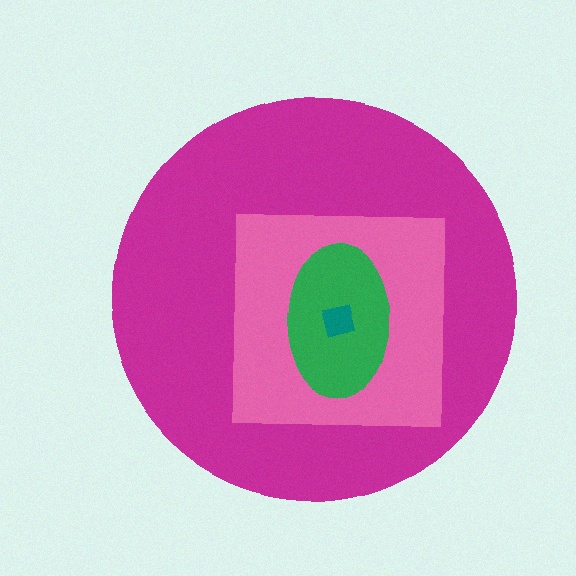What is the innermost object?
The teal square.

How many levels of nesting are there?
4.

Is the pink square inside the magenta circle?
Yes.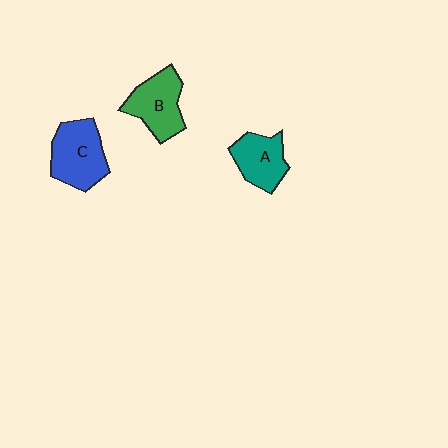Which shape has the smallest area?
Shape A (teal).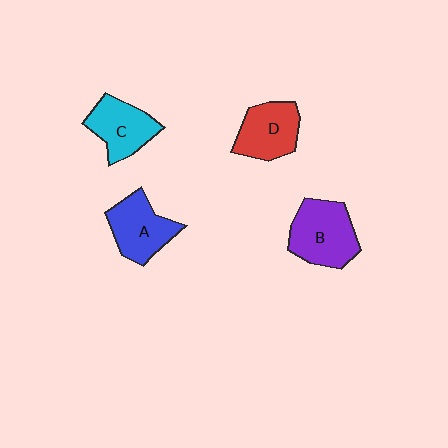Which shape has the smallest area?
Shape C (cyan).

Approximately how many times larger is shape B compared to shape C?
Approximately 1.2 times.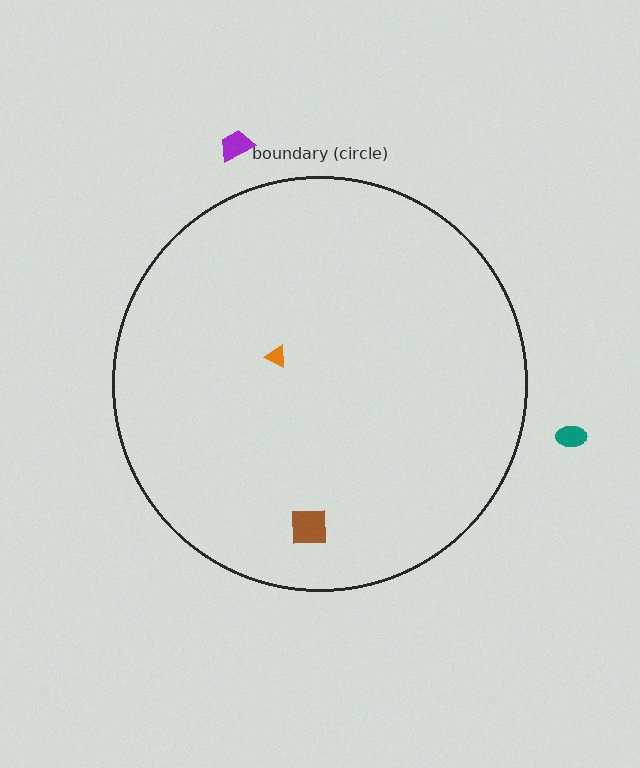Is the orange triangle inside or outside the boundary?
Inside.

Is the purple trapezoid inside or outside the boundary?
Outside.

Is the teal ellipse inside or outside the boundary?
Outside.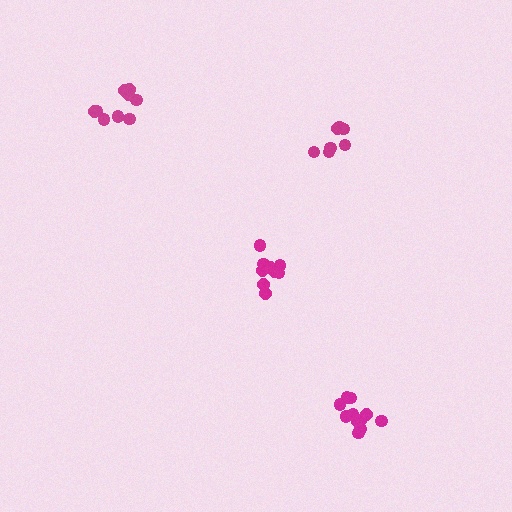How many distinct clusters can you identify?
There are 4 distinct clusters.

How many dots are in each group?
Group 1: 9 dots, Group 2: 9 dots, Group 3: 11 dots, Group 4: 7 dots (36 total).